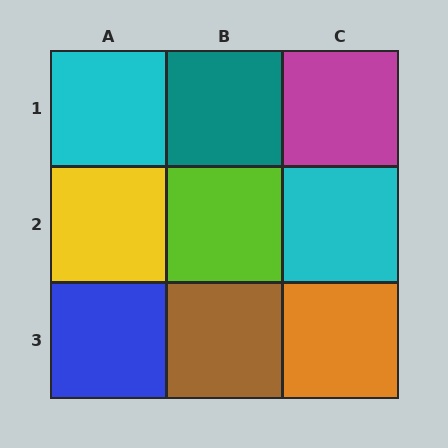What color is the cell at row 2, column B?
Lime.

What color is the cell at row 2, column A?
Yellow.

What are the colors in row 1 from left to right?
Cyan, teal, magenta.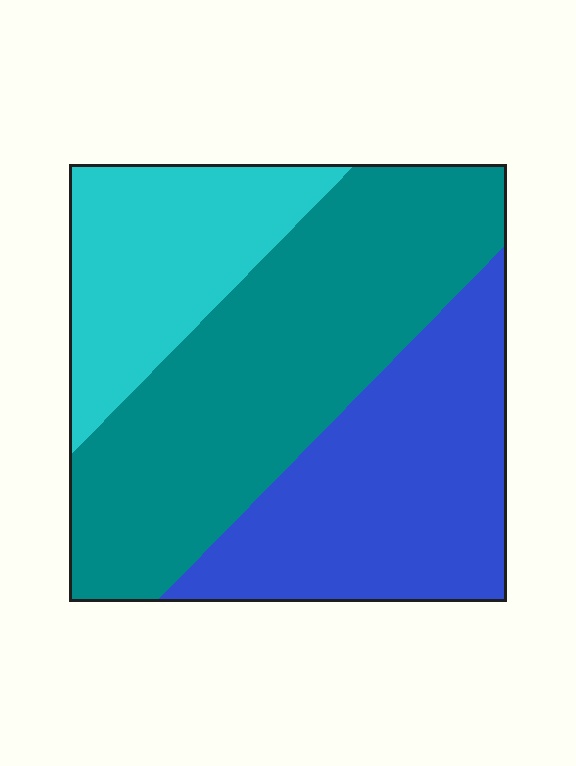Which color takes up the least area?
Cyan, at roughly 20%.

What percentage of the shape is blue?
Blue covers roughly 35% of the shape.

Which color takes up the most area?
Teal, at roughly 45%.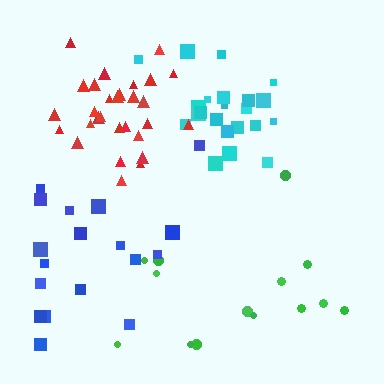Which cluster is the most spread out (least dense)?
Green.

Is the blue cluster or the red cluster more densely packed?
Red.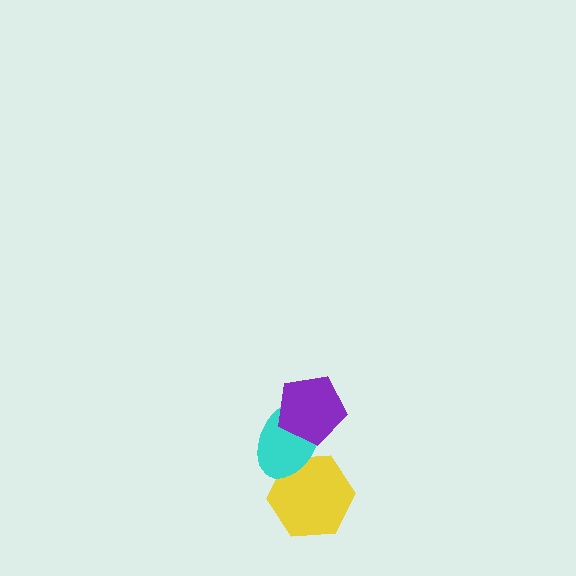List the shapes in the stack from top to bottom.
From top to bottom: the purple pentagon, the cyan ellipse, the yellow hexagon.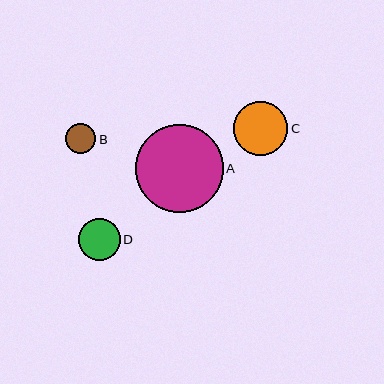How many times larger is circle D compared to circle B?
Circle D is approximately 1.4 times the size of circle B.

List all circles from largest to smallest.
From largest to smallest: A, C, D, B.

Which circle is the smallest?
Circle B is the smallest with a size of approximately 30 pixels.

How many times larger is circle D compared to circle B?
Circle D is approximately 1.4 times the size of circle B.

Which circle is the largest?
Circle A is the largest with a size of approximately 88 pixels.